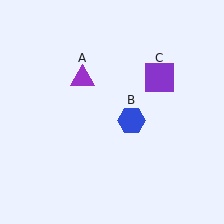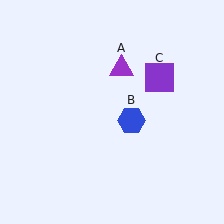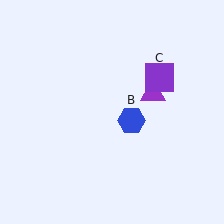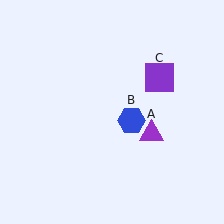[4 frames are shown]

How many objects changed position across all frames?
1 object changed position: purple triangle (object A).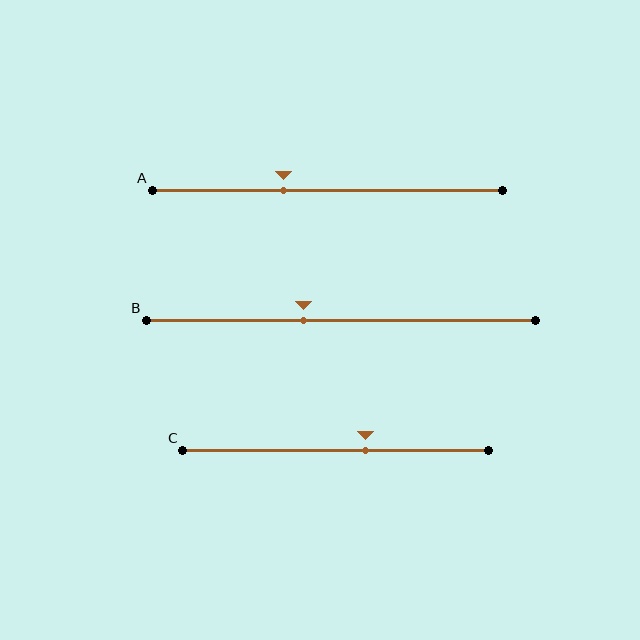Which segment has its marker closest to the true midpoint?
Segment B has its marker closest to the true midpoint.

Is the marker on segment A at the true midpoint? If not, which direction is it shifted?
No, the marker on segment A is shifted to the left by about 12% of the segment length.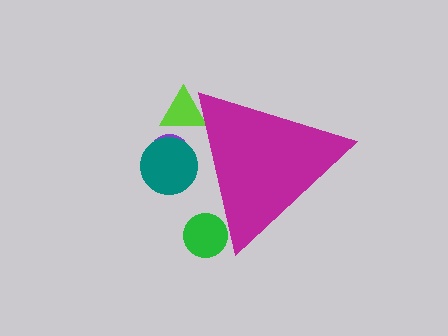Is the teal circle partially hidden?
Yes, the teal circle is partially hidden behind the magenta triangle.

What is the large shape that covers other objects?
A magenta triangle.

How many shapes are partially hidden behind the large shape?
4 shapes are partially hidden.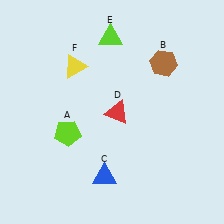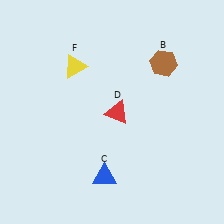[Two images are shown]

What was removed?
The lime pentagon (A), the lime triangle (E) were removed in Image 2.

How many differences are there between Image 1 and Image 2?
There are 2 differences between the two images.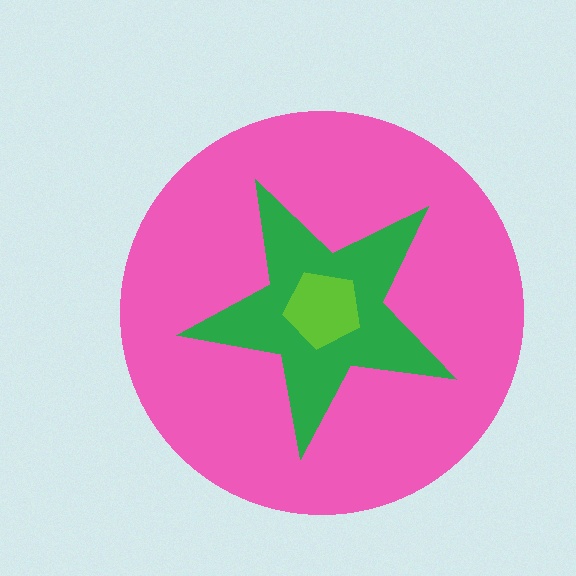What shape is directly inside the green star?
The lime pentagon.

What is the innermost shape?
The lime pentagon.